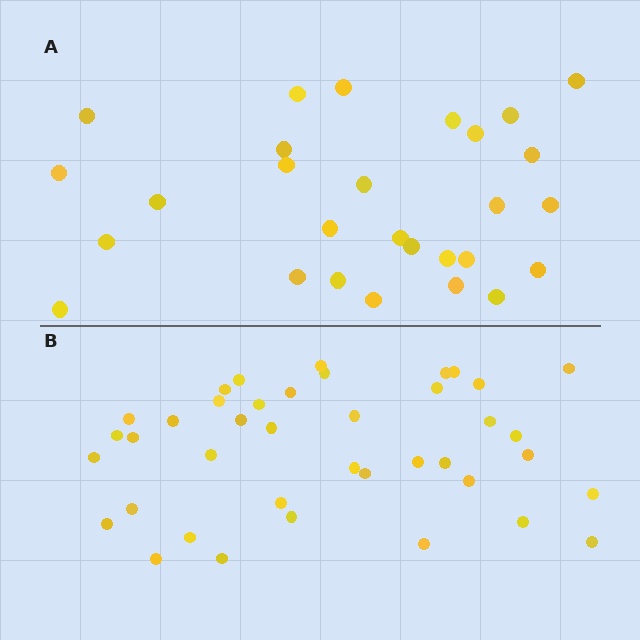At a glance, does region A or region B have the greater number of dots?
Region B (the bottom region) has more dots.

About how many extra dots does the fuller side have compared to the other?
Region B has roughly 12 or so more dots than region A.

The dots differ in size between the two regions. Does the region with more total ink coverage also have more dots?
No. Region A has more total ink coverage because its dots are larger, but region B actually contains more individual dots. Total area can be misleading — the number of items is what matters here.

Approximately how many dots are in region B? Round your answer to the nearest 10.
About 40 dots.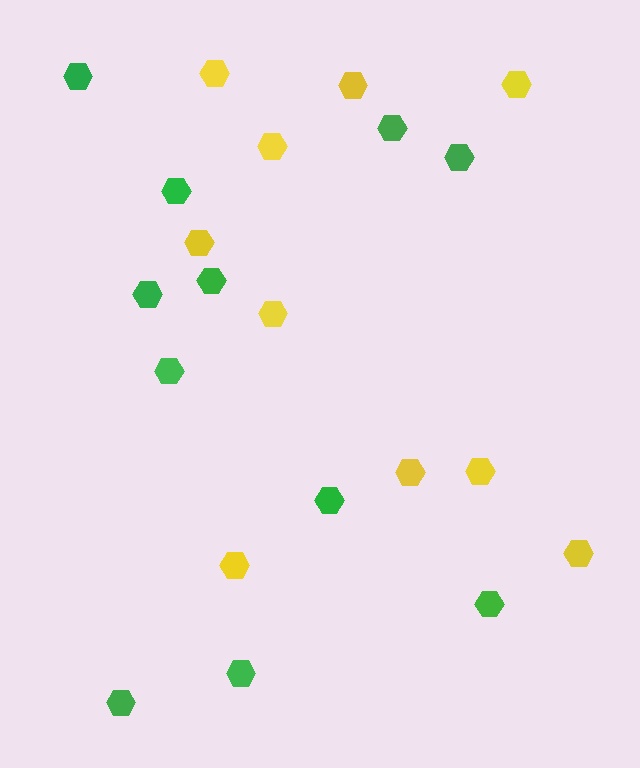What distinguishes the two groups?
There are 2 groups: one group of green hexagons (11) and one group of yellow hexagons (10).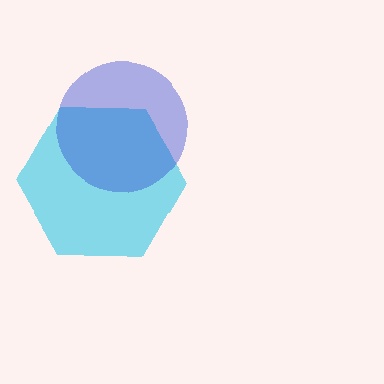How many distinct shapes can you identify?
There are 2 distinct shapes: a cyan hexagon, a blue circle.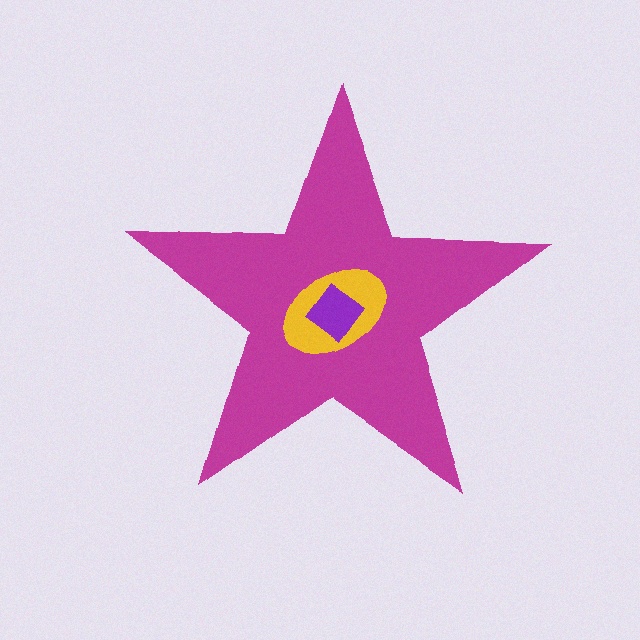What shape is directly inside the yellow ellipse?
The purple diamond.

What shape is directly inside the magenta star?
The yellow ellipse.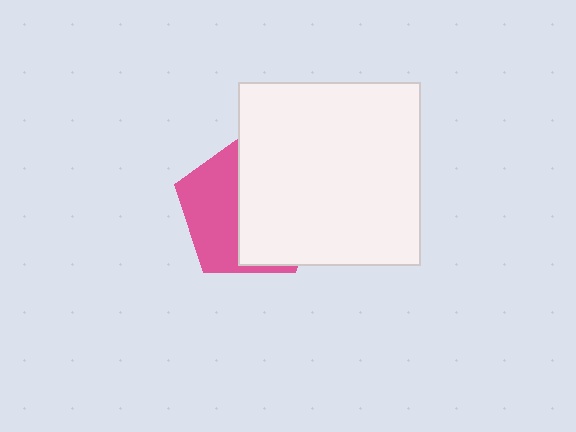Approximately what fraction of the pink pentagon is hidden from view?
Roughly 58% of the pink pentagon is hidden behind the white square.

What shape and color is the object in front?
The object in front is a white square.